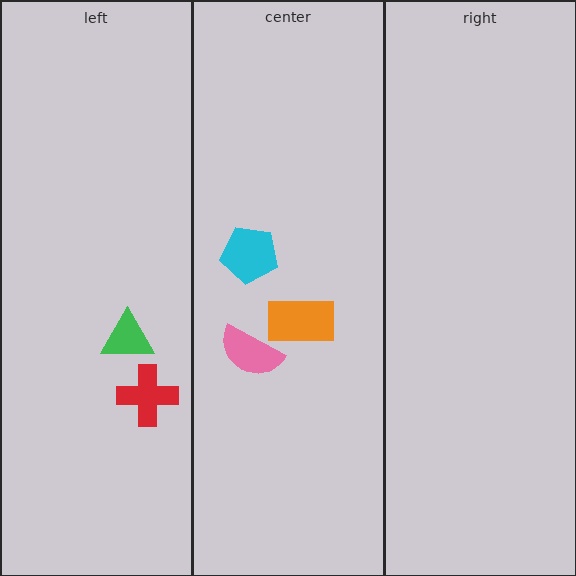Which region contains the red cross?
The left region.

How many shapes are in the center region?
3.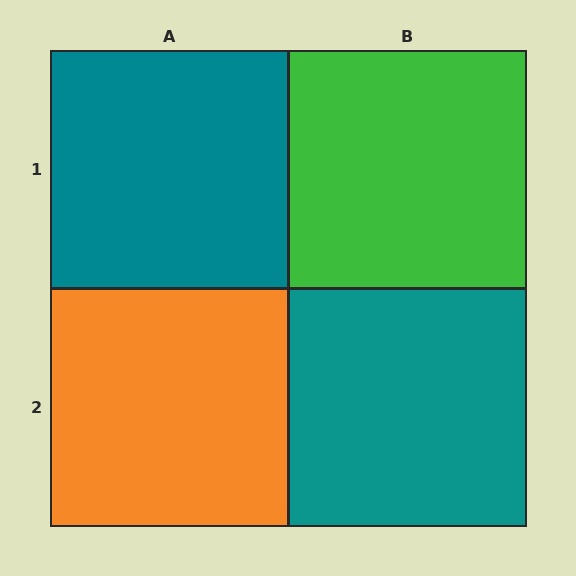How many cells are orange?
1 cell is orange.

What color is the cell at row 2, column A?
Orange.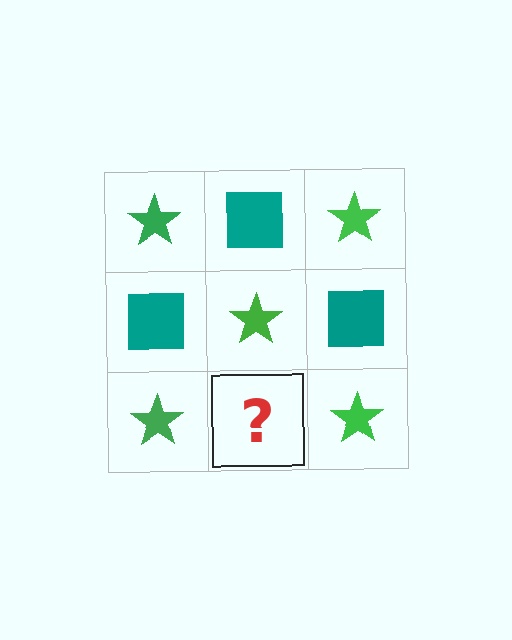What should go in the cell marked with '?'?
The missing cell should contain a teal square.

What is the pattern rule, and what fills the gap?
The rule is that it alternates green star and teal square in a checkerboard pattern. The gap should be filled with a teal square.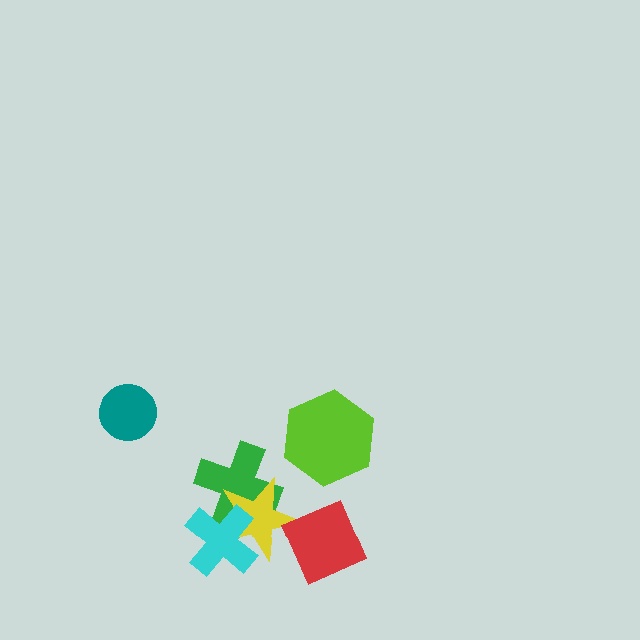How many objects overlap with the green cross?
2 objects overlap with the green cross.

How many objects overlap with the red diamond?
1 object overlaps with the red diamond.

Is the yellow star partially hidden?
Yes, it is partially covered by another shape.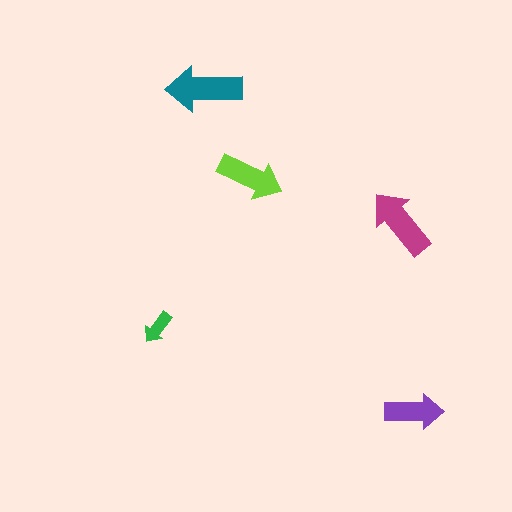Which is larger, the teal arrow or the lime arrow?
The teal one.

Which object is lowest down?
The purple arrow is bottommost.